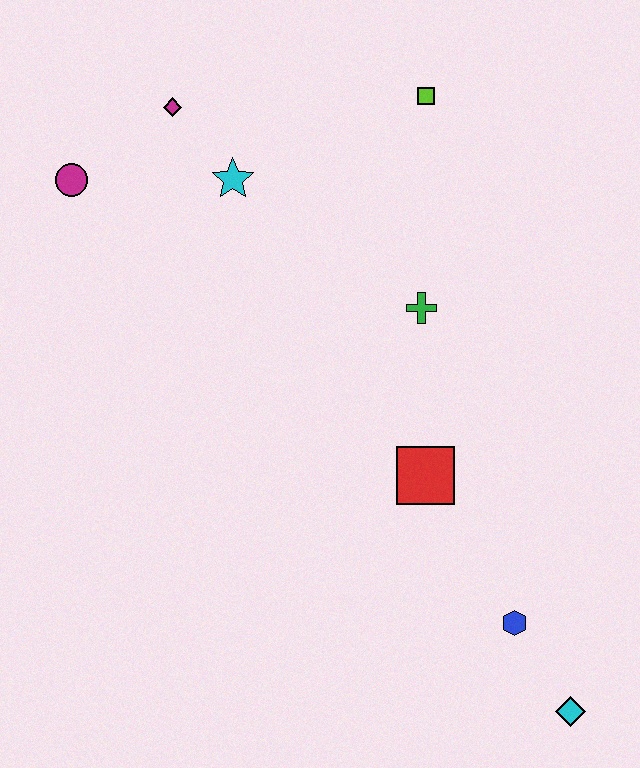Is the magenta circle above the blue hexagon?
Yes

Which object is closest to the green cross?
The red square is closest to the green cross.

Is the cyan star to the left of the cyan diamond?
Yes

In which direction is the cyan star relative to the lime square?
The cyan star is to the left of the lime square.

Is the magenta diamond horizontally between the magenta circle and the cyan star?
Yes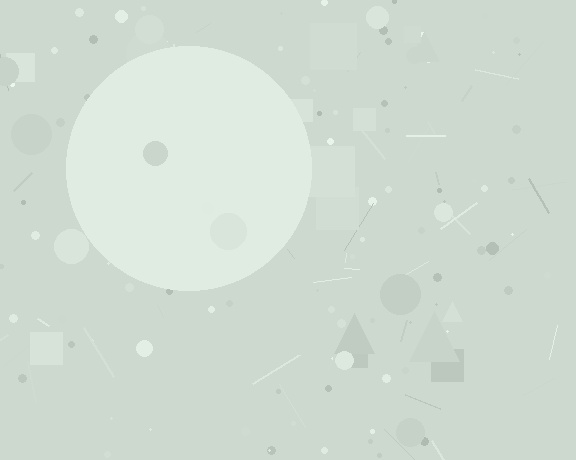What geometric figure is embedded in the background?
A circle is embedded in the background.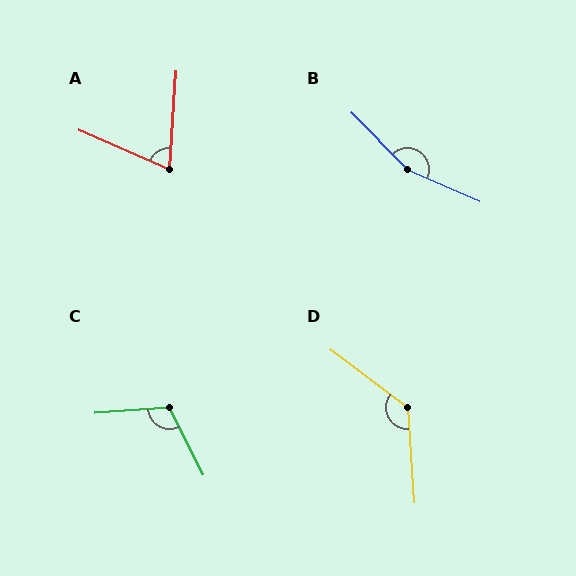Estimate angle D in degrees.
Approximately 131 degrees.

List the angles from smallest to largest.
A (70°), C (112°), D (131°), B (158°).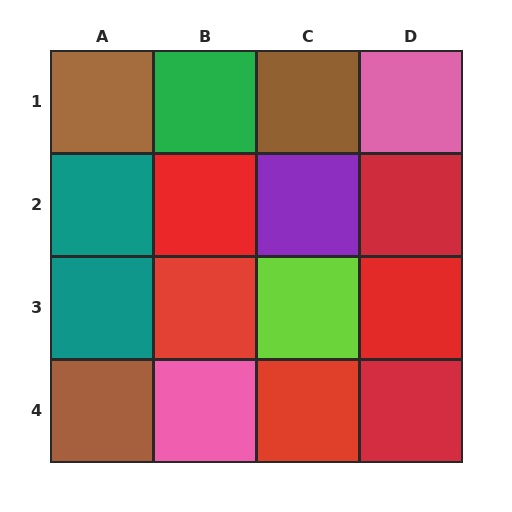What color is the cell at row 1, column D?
Pink.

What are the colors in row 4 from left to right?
Brown, pink, red, red.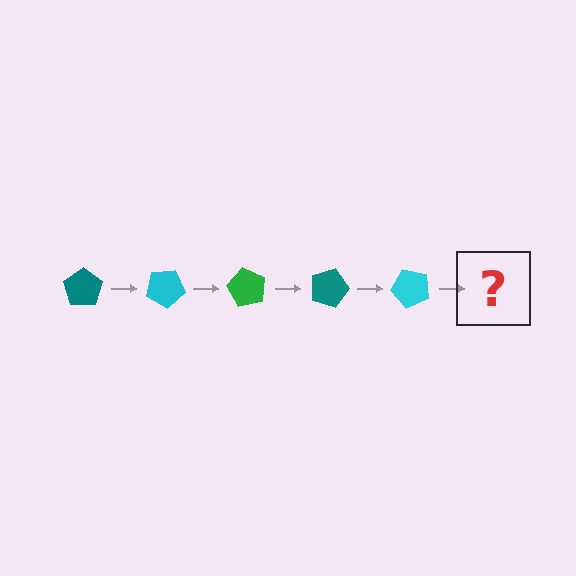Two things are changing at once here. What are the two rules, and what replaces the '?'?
The two rules are that it rotates 30 degrees each step and the color cycles through teal, cyan, and green. The '?' should be a green pentagon, rotated 150 degrees from the start.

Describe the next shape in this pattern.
It should be a green pentagon, rotated 150 degrees from the start.